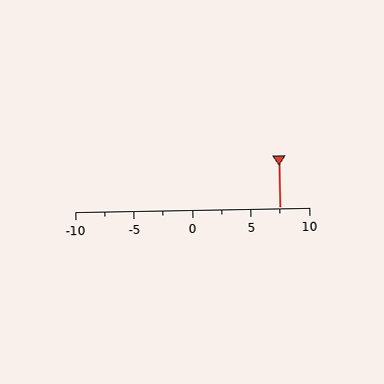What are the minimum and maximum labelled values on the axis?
The axis runs from -10 to 10.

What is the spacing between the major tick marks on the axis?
The major ticks are spaced 5 apart.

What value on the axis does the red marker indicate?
The marker indicates approximately 7.5.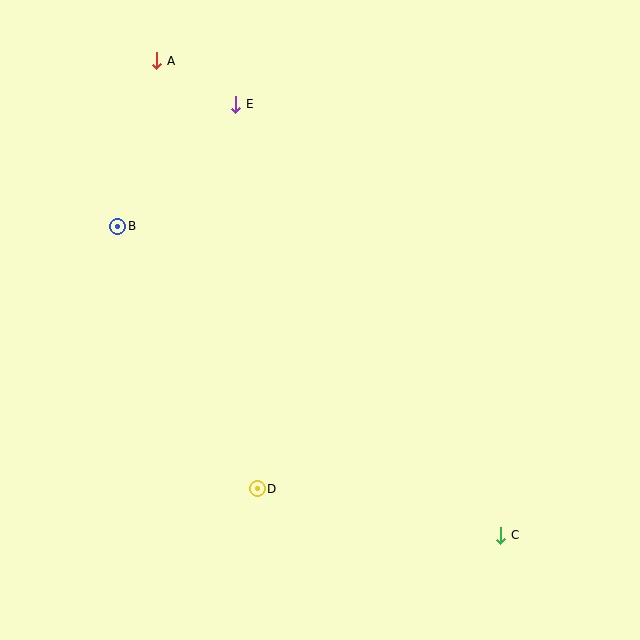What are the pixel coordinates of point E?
Point E is at (236, 104).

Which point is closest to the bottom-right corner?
Point C is closest to the bottom-right corner.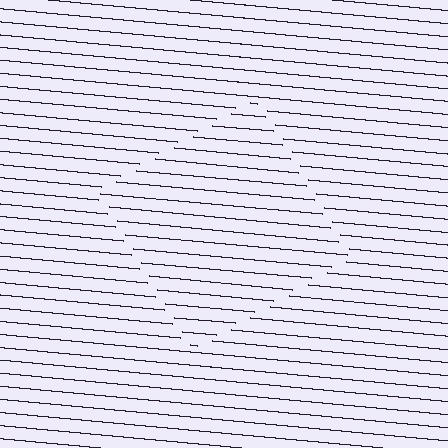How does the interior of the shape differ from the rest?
The interior of the shape contains the same grating, shifted by half a period — the contour is defined by the phase discontinuity where line-ends from the inner and outer gratings abut.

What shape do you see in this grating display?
An illusory square. The interior of the shape contains the same grating, shifted by half a period — the contour is defined by the phase discontinuity where line-ends from the inner and outer gratings abut.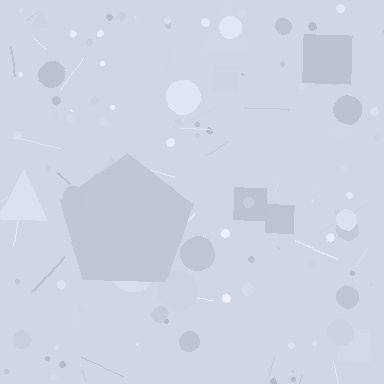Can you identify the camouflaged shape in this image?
The camouflaged shape is a pentagon.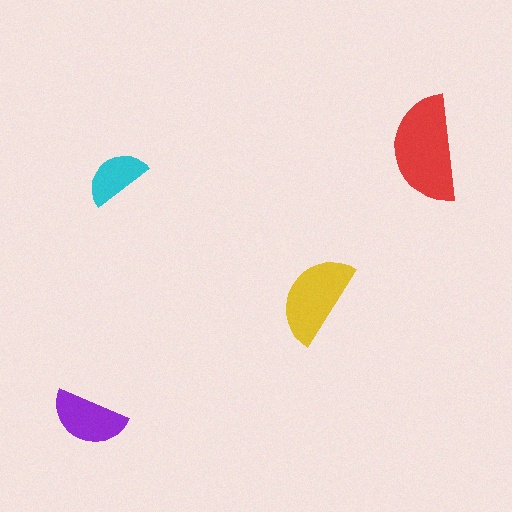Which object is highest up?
The red semicircle is topmost.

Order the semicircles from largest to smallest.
the red one, the yellow one, the purple one, the cyan one.